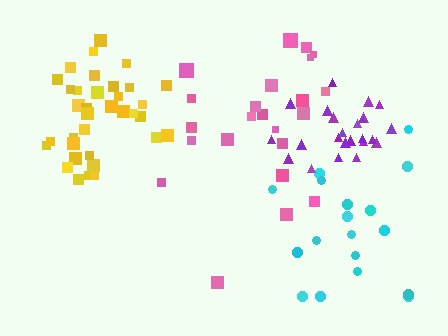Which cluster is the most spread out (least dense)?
Cyan.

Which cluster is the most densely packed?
Yellow.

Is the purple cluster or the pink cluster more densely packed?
Purple.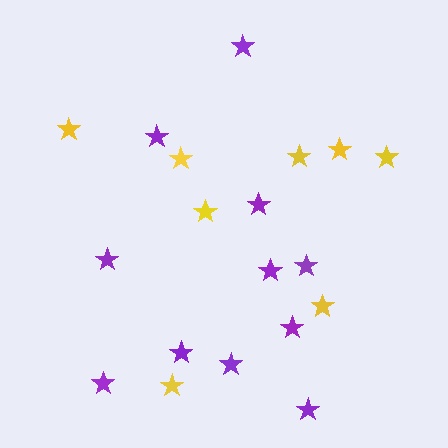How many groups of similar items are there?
There are 2 groups: one group of purple stars (11) and one group of yellow stars (8).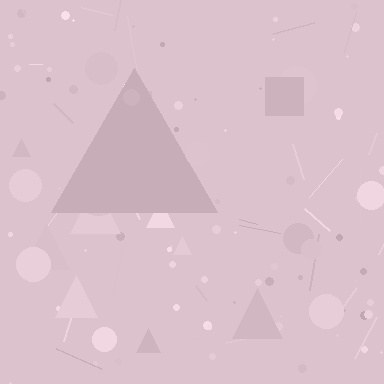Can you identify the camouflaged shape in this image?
The camouflaged shape is a triangle.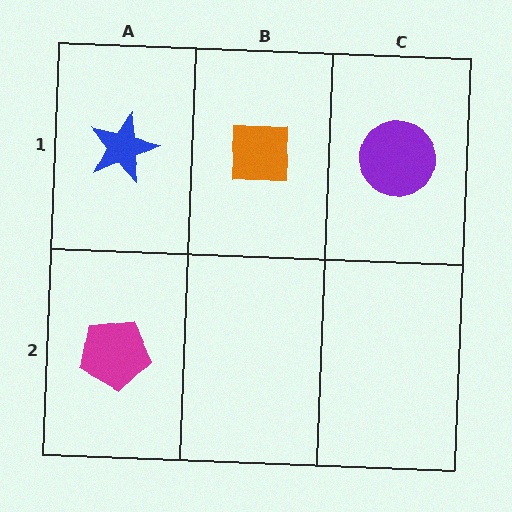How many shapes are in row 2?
1 shape.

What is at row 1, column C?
A purple circle.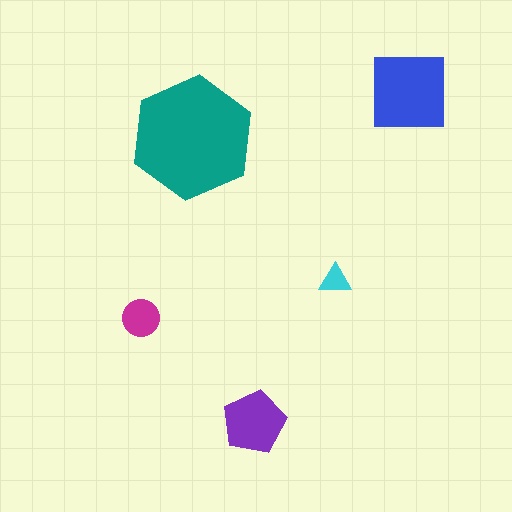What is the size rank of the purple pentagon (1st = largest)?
3rd.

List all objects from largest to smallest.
The teal hexagon, the blue square, the purple pentagon, the magenta circle, the cyan triangle.